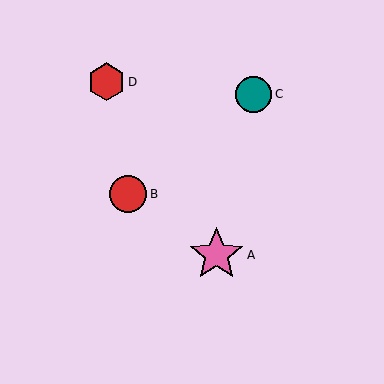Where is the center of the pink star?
The center of the pink star is at (216, 255).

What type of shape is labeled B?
Shape B is a red circle.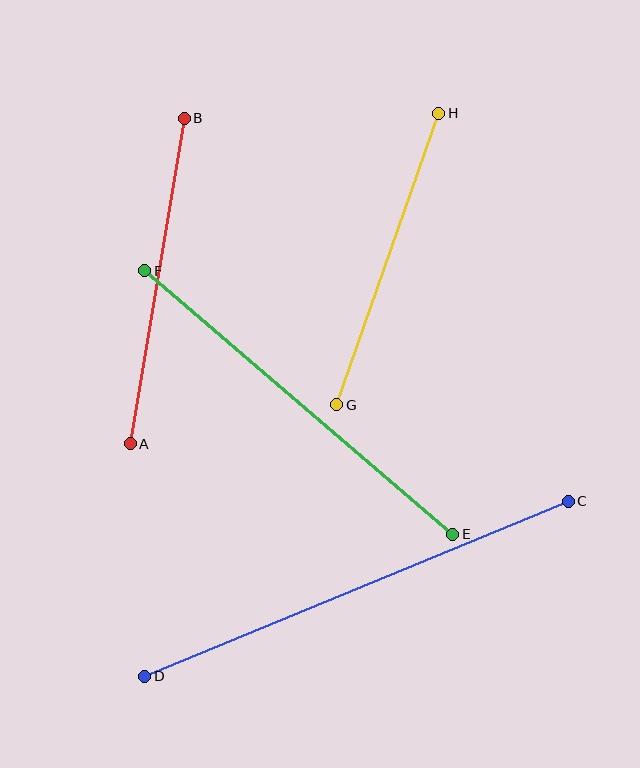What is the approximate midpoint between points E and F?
The midpoint is at approximately (299, 402) pixels.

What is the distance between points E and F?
The distance is approximately 405 pixels.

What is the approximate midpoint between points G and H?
The midpoint is at approximately (388, 259) pixels.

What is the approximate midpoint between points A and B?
The midpoint is at approximately (157, 281) pixels.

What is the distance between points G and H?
The distance is approximately 309 pixels.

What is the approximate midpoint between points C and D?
The midpoint is at approximately (357, 589) pixels.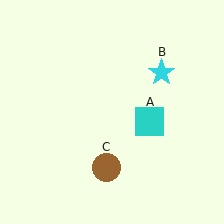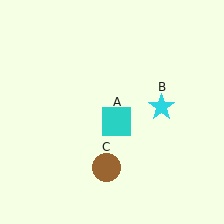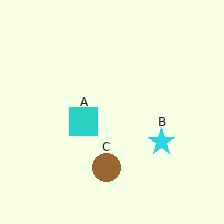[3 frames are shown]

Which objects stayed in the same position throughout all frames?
Brown circle (object C) remained stationary.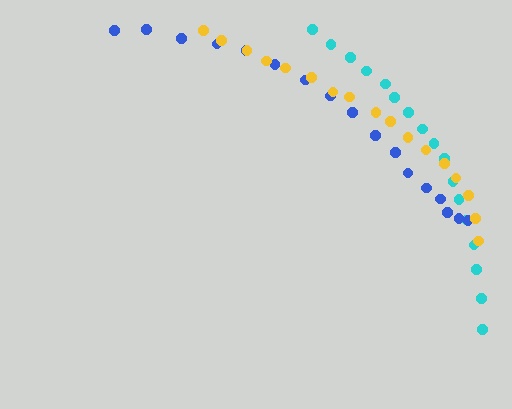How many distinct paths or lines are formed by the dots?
There are 3 distinct paths.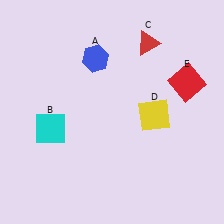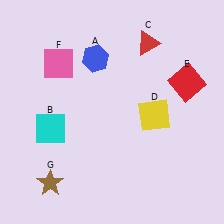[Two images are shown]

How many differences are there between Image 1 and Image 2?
There are 2 differences between the two images.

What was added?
A pink square (F), a brown star (G) were added in Image 2.